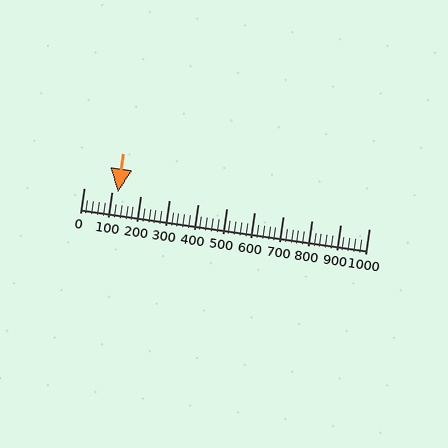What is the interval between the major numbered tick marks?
The major tick marks are spaced 100 units apart.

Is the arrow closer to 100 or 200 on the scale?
The arrow is closer to 100.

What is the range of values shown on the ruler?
The ruler shows values from 0 to 1000.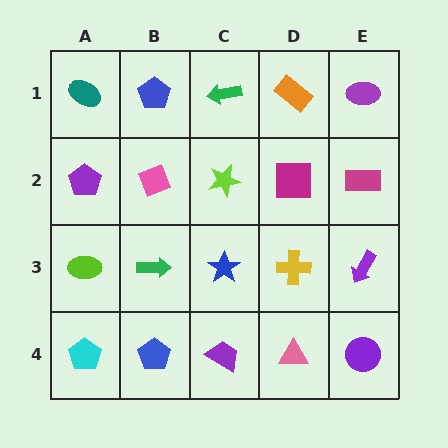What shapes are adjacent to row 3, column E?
A magenta rectangle (row 2, column E), a purple circle (row 4, column E), a yellow cross (row 3, column D).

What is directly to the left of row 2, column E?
A magenta square.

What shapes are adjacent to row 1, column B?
A pink diamond (row 2, column B), a teal ellipse (row 1, column A), a green arrow (row 1, column C).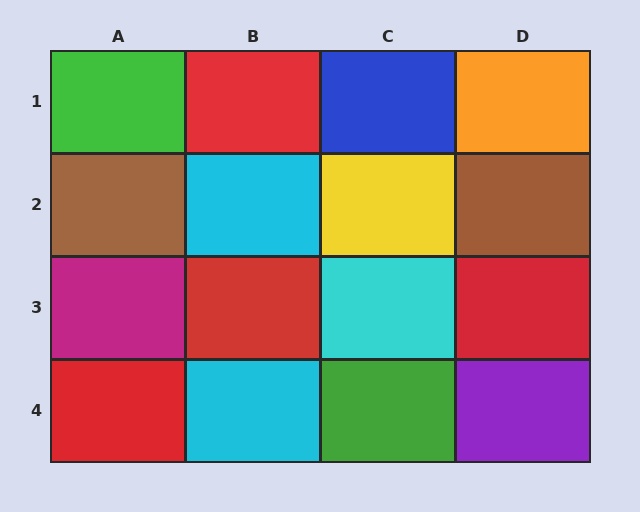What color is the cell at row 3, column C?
Cyan.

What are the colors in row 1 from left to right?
Green, red, blue, orange.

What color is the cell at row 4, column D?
Purple.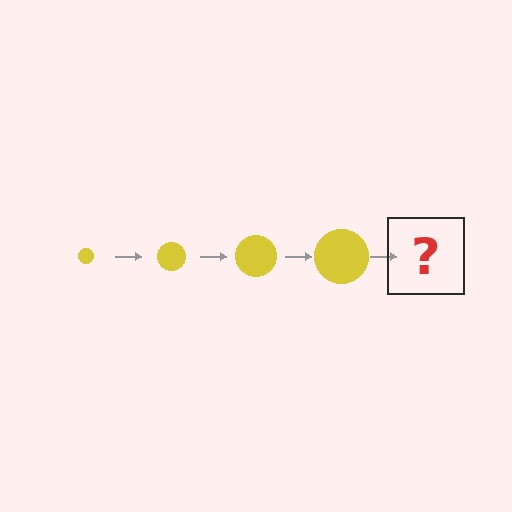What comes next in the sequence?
The next element should be a yellow circle, larger than the previous one.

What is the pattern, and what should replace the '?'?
The pattern is that the circle gets progressively larger each step. The '?' should be a yellow circle, larger than the previous one.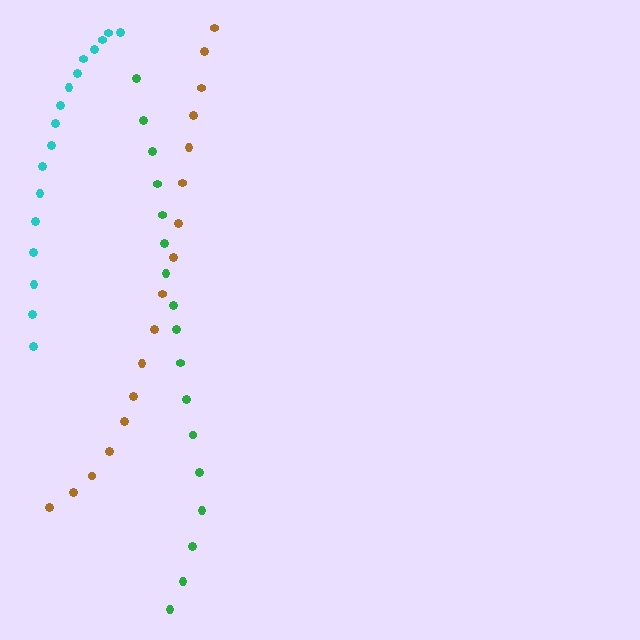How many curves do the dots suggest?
There are 3 distinct paths.